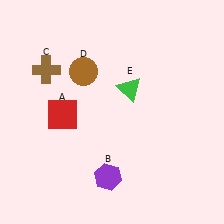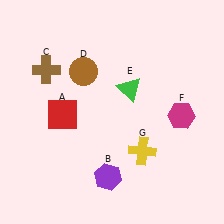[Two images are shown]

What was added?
A magenta hexagon (F), a yellow cross (G) were added in Image 2.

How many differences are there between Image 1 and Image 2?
There are 2 differences between the two images.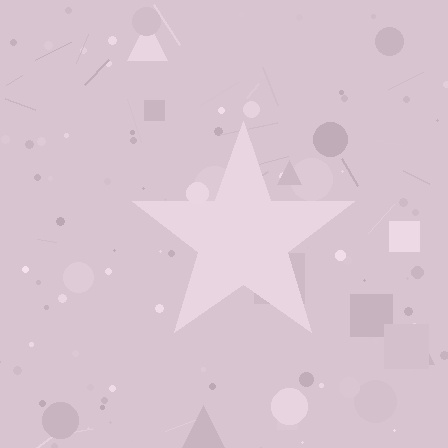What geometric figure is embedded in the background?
A star is embedded in the background.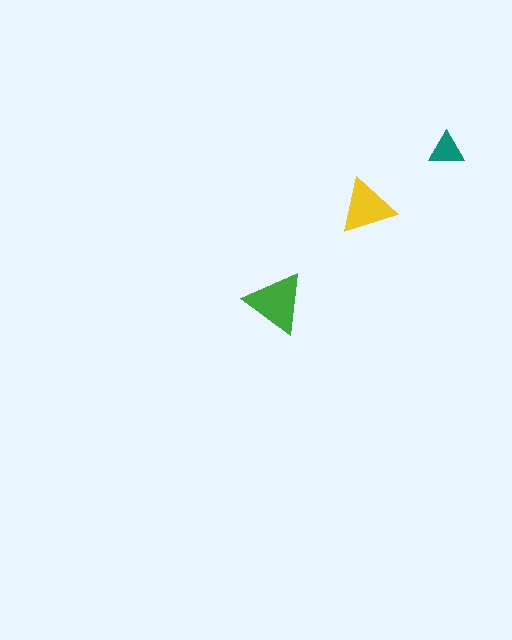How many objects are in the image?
There are 3 objects in the image.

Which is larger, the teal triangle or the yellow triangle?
The yellow one.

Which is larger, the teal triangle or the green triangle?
The green one.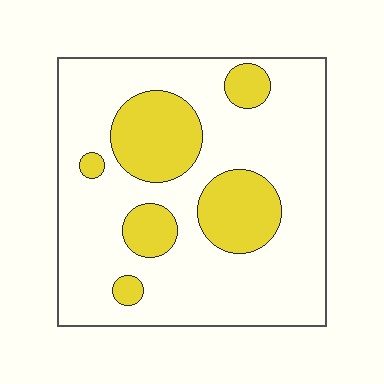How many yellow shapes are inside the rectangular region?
6.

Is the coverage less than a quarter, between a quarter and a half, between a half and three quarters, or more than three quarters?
Less than a quarter.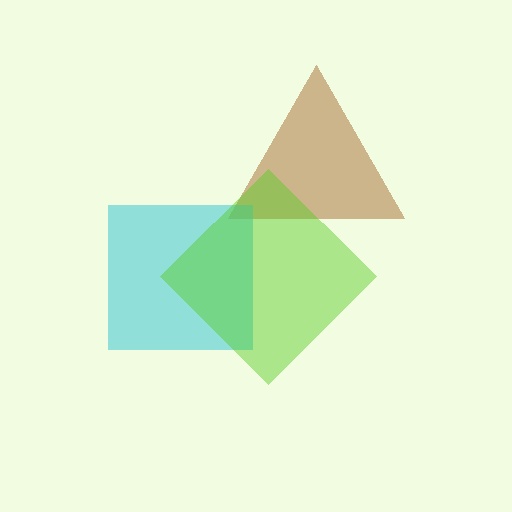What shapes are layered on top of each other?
The layered shapes are: a brown triangle, a cyan square, a lime diamond.